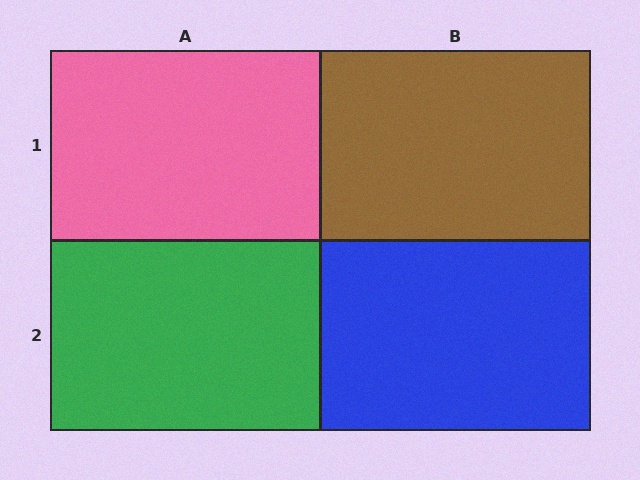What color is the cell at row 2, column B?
Blue.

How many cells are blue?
1 cell is blue.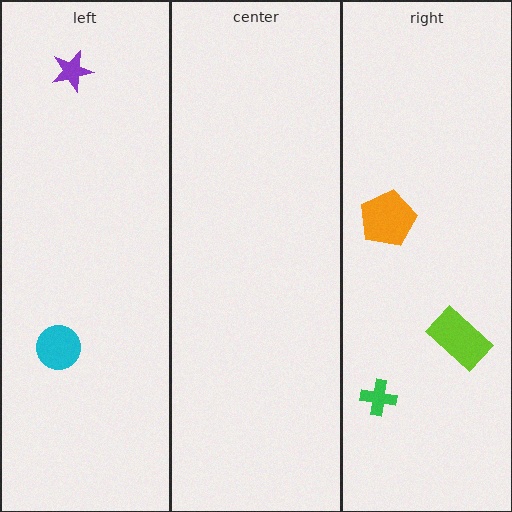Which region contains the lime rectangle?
The right region.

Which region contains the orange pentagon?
The right region.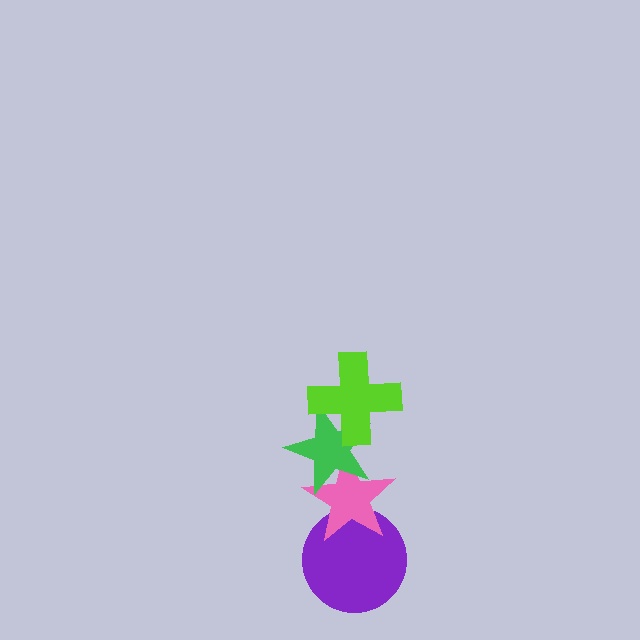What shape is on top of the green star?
The lime cross is on top of the green star.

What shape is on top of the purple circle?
The pink star is on top of the purple circle.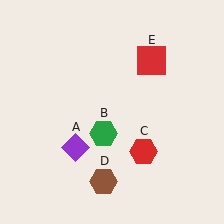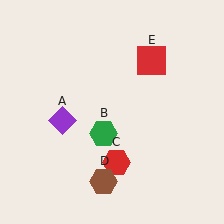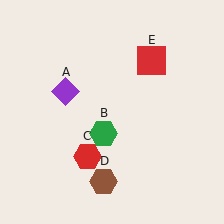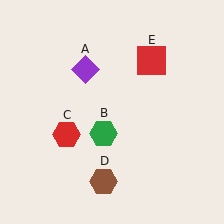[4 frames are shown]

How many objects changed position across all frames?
2 objects changed position: purple diamond (object A), red hexagon (object C).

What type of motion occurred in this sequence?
The purple diamond (object A), red hexagon (object C) rotated clockwise around the center of the scene.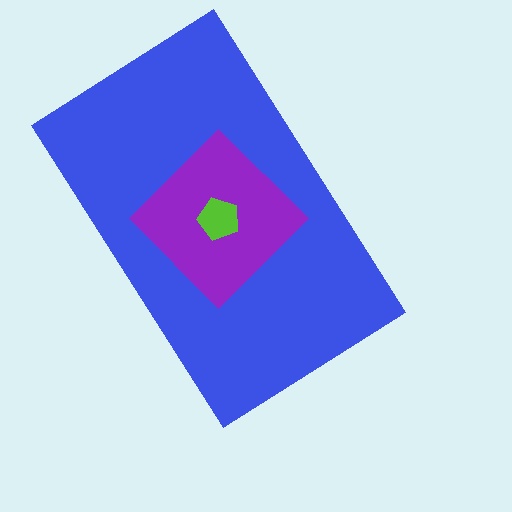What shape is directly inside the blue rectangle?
The purple diamond.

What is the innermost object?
The lime pentagon.